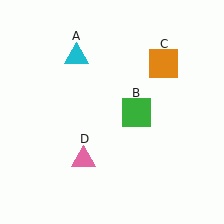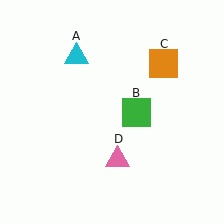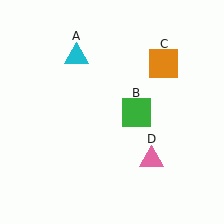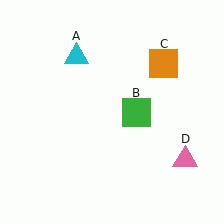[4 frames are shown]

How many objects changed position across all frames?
1 object changed position: pink triangle (object D).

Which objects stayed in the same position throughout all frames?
Cyan triangle (object A) and green square (object B) and orange square (object C) remained stationary.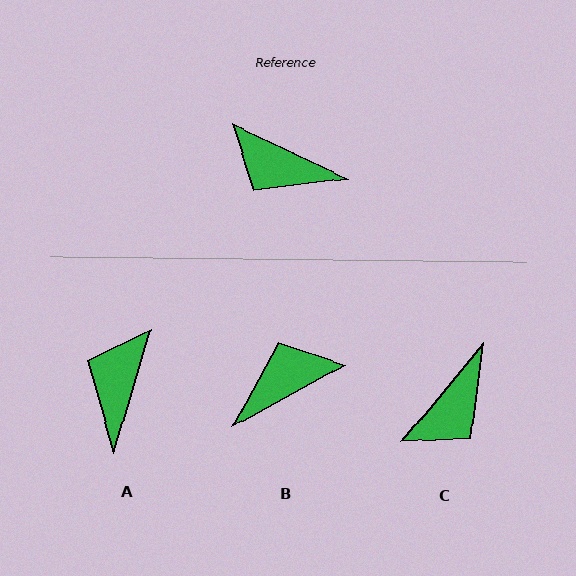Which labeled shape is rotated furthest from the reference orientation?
B, about 126 degrees away.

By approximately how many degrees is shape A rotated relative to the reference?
Approximately 81 degrees clockwise.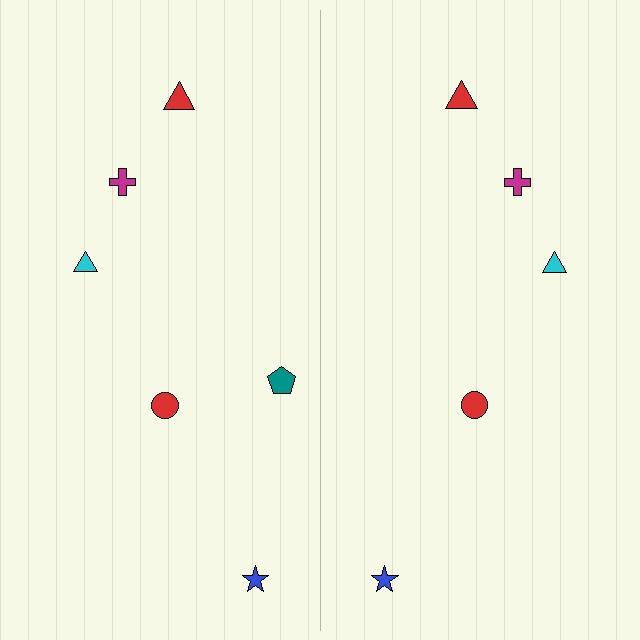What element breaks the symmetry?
A teal pentagon is missing from the right side.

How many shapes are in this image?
There are 11 shapes in this image.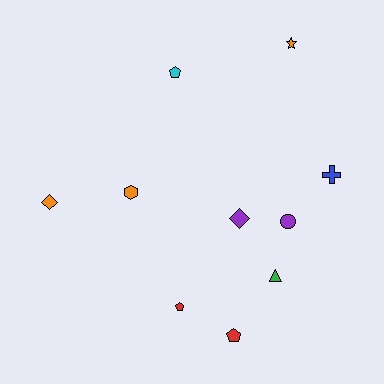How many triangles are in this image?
There is 1 triangle.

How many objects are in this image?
There are 10 objects.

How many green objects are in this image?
There is 1 green object.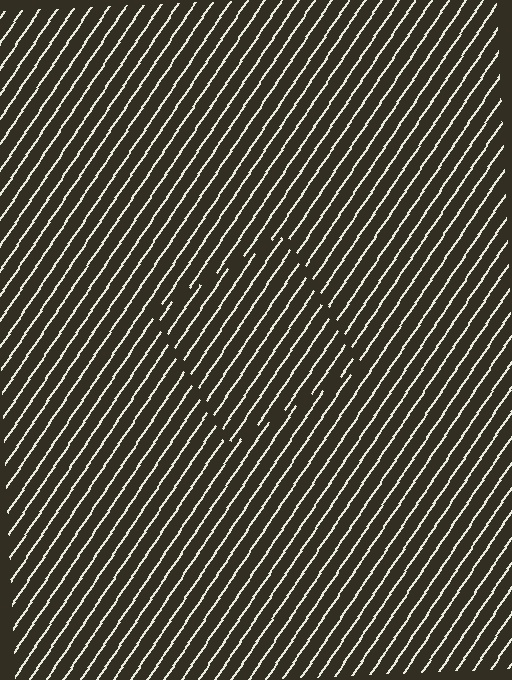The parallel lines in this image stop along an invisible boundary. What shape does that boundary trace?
An illusory square. The interior of the shape contains the same grating, shifted by half a period — the contour is defined by the phase discontinuity where line-ends from the inner and outer gratings abut.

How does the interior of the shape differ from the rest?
The interior of the shape contains the same grating, shifted by half a period — the contour is defined by the phase discontinuity where line-ends from the inner and outer gratings abut.